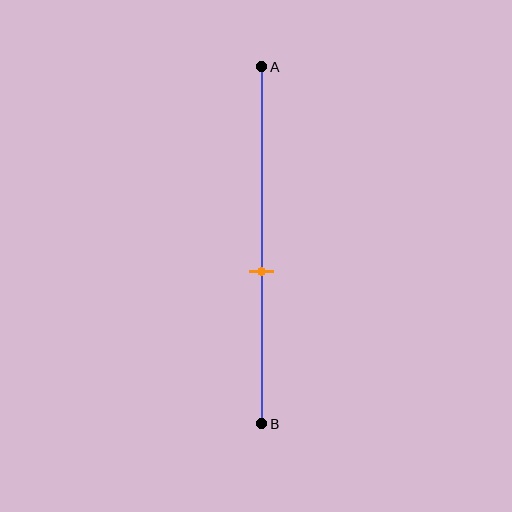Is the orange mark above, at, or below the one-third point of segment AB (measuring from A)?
The orange mark is below the one-third point of segment AB.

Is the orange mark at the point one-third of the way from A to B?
No, the mark is at about 55% from A, not at the 33% one-third point.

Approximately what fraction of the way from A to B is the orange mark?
The orange mark is approximately 55% of the way from A to B.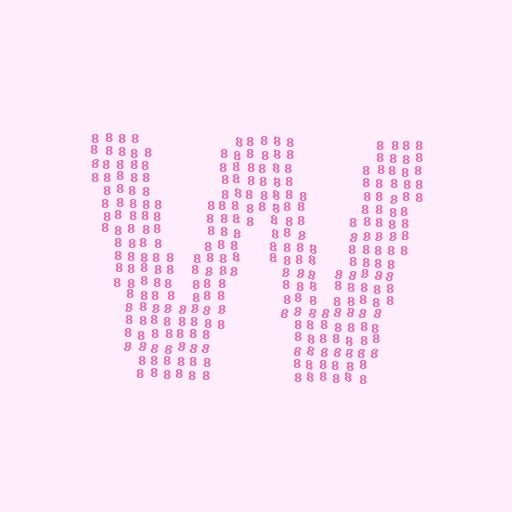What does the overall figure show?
The overall figure shows the letter W.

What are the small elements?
The small elements are digit 8's.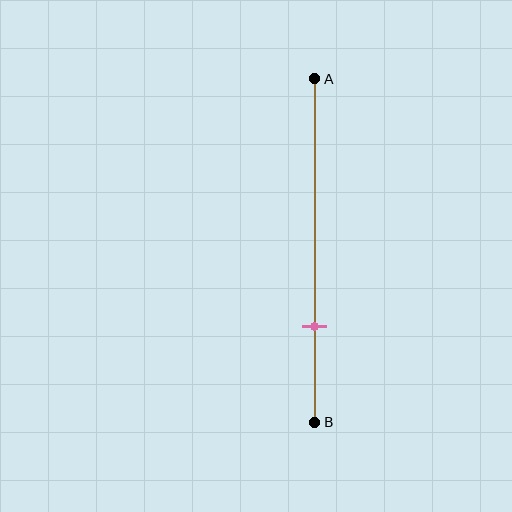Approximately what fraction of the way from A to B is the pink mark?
The pink mark is approximately 70% of the way from A to B.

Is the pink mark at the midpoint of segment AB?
No, the mark is at about 70% from A, not at the 50% midpoint.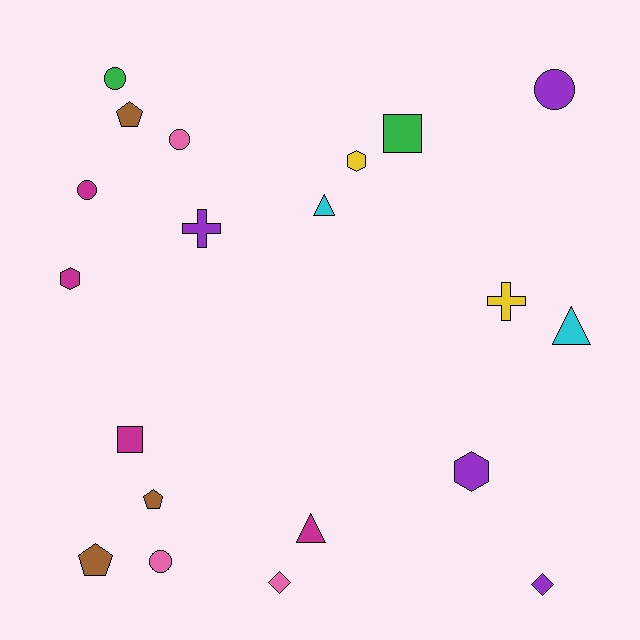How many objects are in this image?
There are 20 objects.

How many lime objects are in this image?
There are no lime objects.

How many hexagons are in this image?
There are 3 hexagons.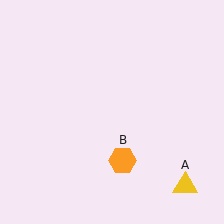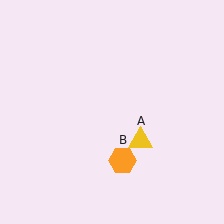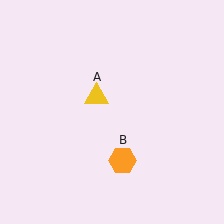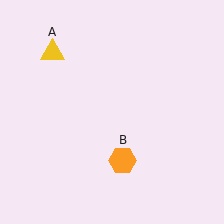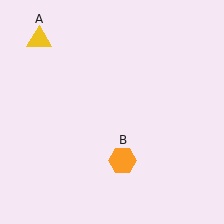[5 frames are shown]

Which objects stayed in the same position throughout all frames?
Orange hexagon (object B) remained stationary.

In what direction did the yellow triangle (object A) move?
The yellow triangle (object A) moved up and to the left.